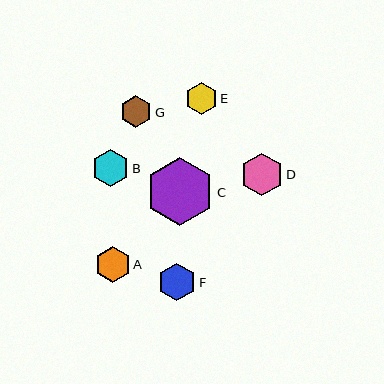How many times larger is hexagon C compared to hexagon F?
Hexagon C is approximately 1.8 times the size of hexagon F.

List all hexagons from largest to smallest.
From largest to smallest: C, D, F, B, A, E, G.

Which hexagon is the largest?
Hexagon C is the largest with a size of approximately 68 pixels.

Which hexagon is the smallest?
Hexagon G is the smallest with a size of approximately 32 pixels.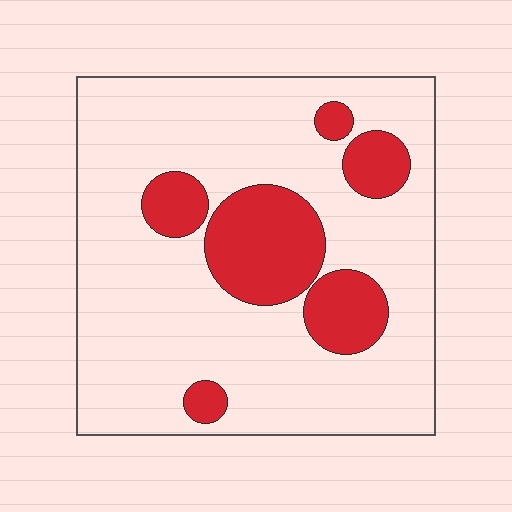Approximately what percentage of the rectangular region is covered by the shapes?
Approximately 20%.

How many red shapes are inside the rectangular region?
6.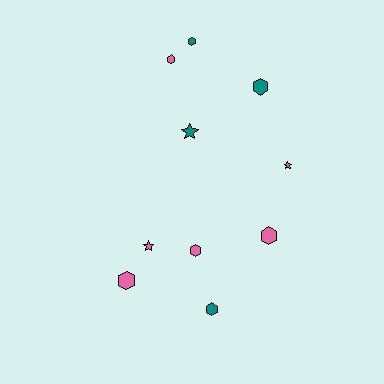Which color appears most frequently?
Pink, with 6 objects.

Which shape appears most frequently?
Hexagon, with 7 objects.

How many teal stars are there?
There is 1 teal star.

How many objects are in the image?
There are 10 objects.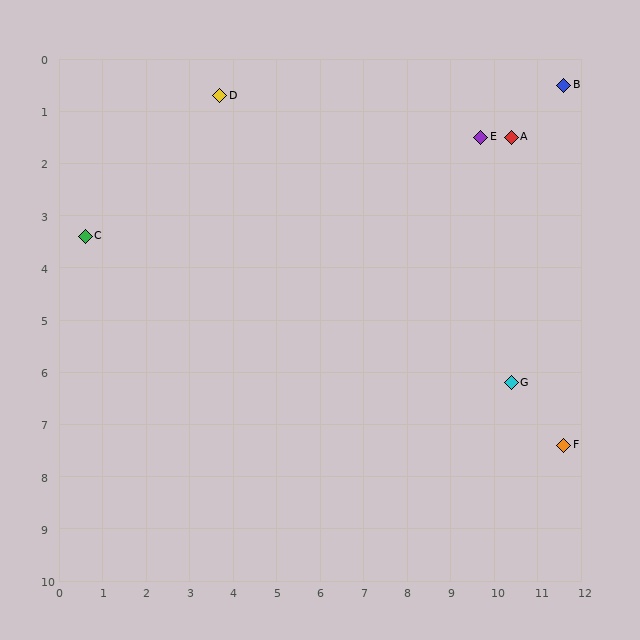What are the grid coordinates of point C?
Point C is at approximately (0.6, 3.4).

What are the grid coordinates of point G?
Point G is at approximately (10.4, 6.2).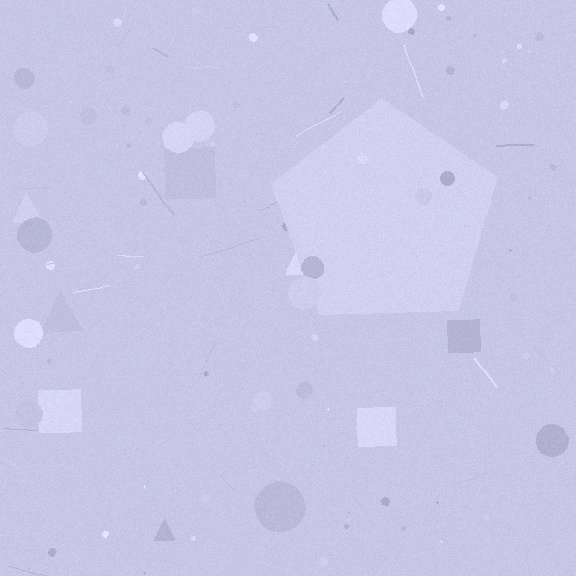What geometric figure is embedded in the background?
A pentagon is embedded in the background.